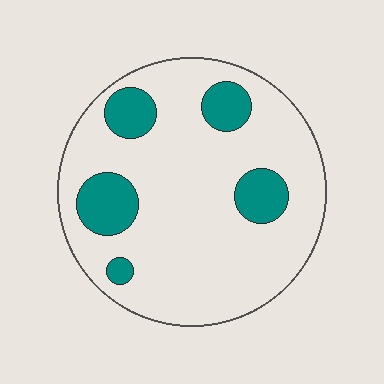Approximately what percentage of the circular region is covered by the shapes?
Approximately 20%.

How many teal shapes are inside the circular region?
5.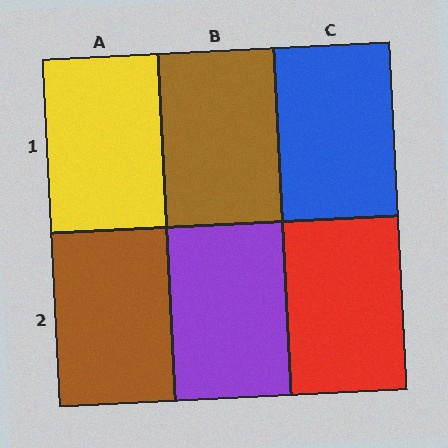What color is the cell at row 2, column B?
Purple.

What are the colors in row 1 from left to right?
Yellow, brown, blue.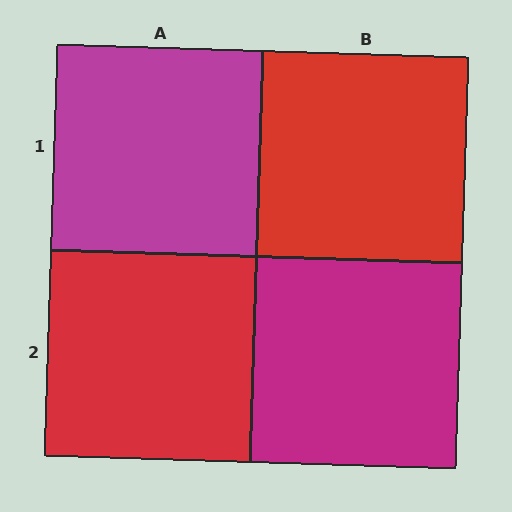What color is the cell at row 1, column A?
Magenta.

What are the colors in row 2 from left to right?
Red, magenta.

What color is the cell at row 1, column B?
Red.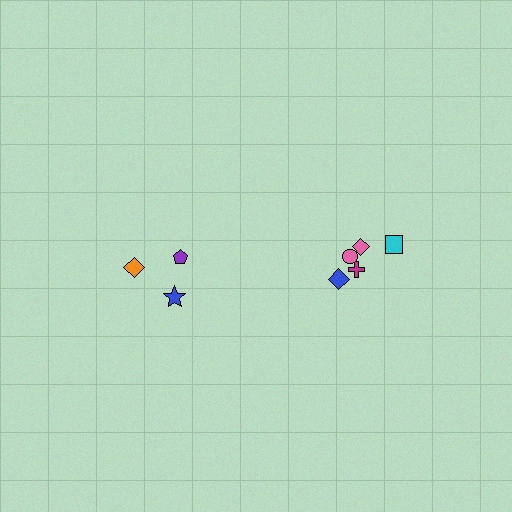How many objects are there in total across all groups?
There are 8 objects.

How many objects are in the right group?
There are 5 objects.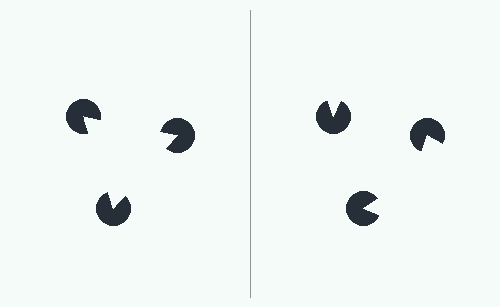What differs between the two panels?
The pac-man discs are positioned identically on both sides; only the wedge orientations differ. On the left they align to a triangle; on the right they are misaligned.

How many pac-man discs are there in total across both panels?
6 — 3 on each side.